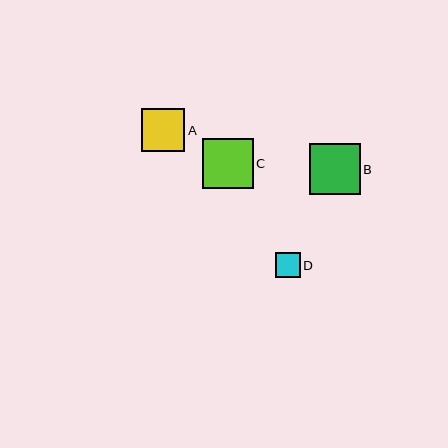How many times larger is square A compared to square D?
Square A is approximately 1.7 times the size of square D.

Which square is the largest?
Square B is the largest with a size of approximately 51 pixels.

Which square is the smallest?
Square D is the smallest with a size of approximately 25 pixels.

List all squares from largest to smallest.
From largest to smallest: B, C, A, D.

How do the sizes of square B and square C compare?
Square B and square C are approximately the same size.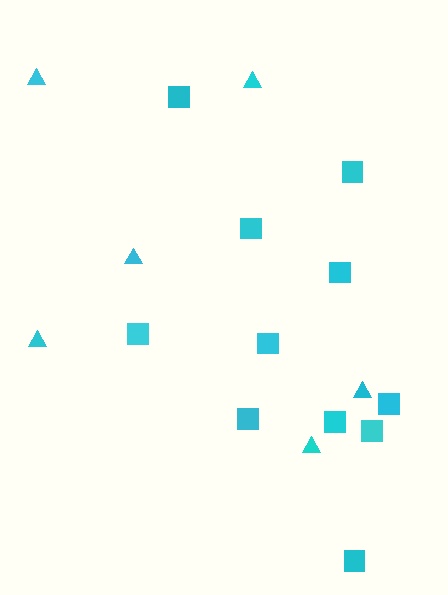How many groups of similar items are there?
There are 2 groups: one group of triangles (6) and one group of squares (11).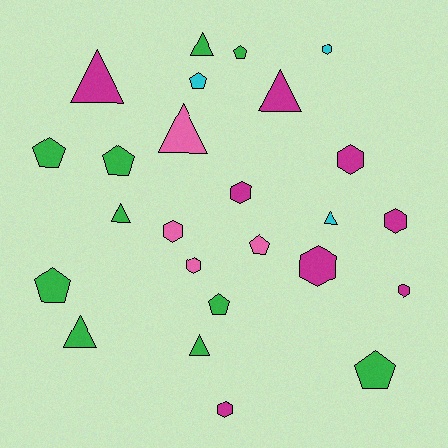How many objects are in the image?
There are 25 objects.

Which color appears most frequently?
Green, with 10 objects.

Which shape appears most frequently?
Hexagon, with 9 objects.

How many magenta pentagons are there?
There are no magenta pentagons.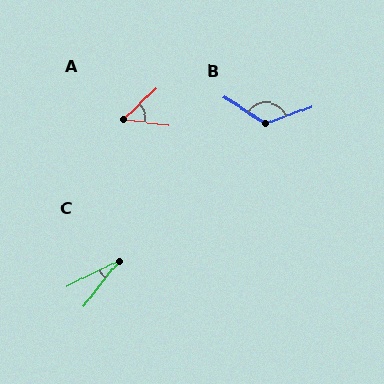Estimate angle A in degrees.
Approximately 52 degrees.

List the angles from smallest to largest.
C (25°), A (52°), B (127°).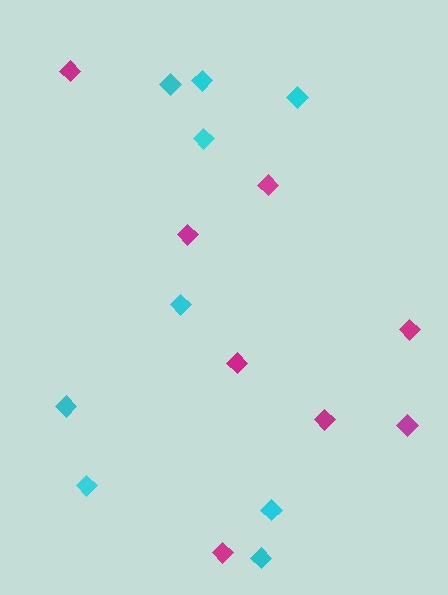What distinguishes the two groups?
There are 2 groups: one group of cyan diamonds (9) and one group of magenta diamonds (8).